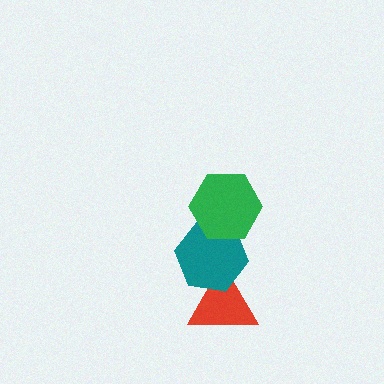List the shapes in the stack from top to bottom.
From top to bottom: the green hexagon, the teal hexagon, the red triangle.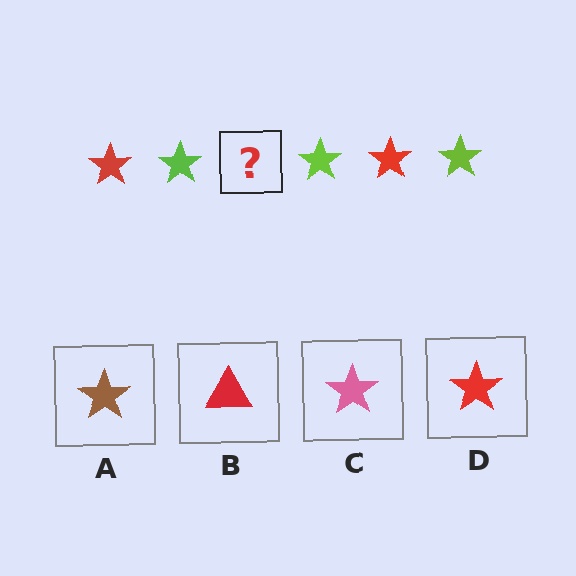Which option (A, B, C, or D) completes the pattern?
D.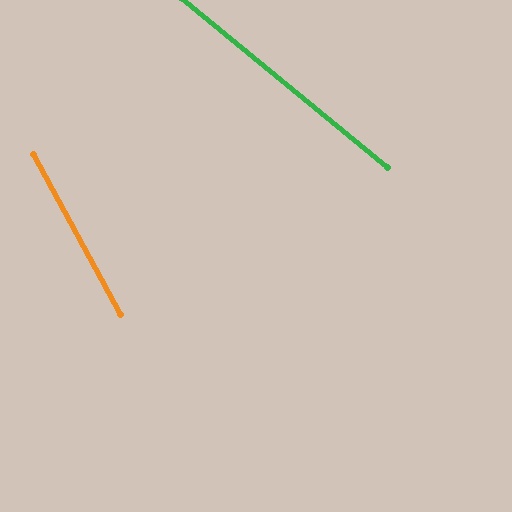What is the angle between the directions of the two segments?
Approximately 22 degrees.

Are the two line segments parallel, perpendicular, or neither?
Neither parallel nor perpendicular — they differ by about 22°.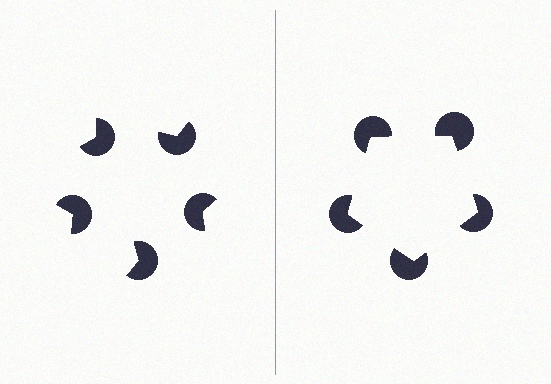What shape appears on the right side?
An illusory pentagon.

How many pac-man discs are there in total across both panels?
10 — 5 on each side.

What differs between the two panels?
The pac-man discs are positioned identically on both sides; only the wedge orientations differ. On the right they align to a pentagon; on the left they are misaligned.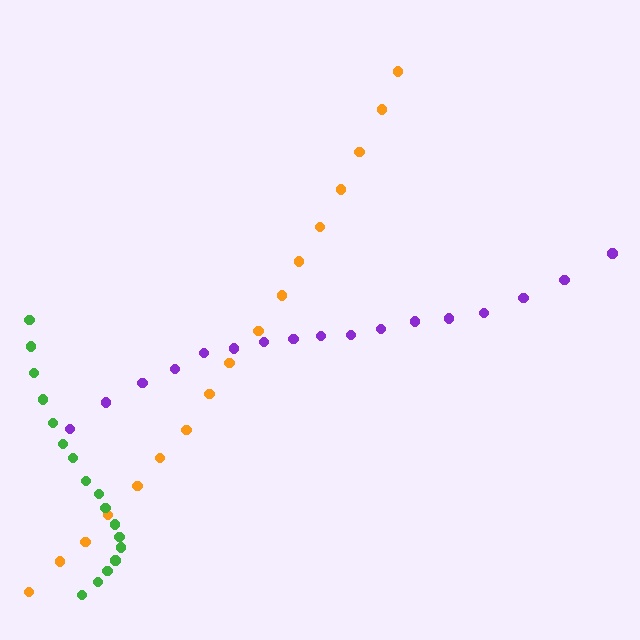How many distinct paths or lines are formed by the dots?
There are 3 distinct paths.